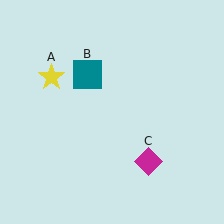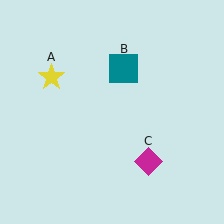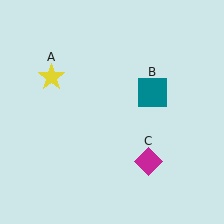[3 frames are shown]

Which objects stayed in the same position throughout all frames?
Yellow star (object A) and magenta diamond (object C) remained stationary.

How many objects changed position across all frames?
1 object changed position: teal square (object B).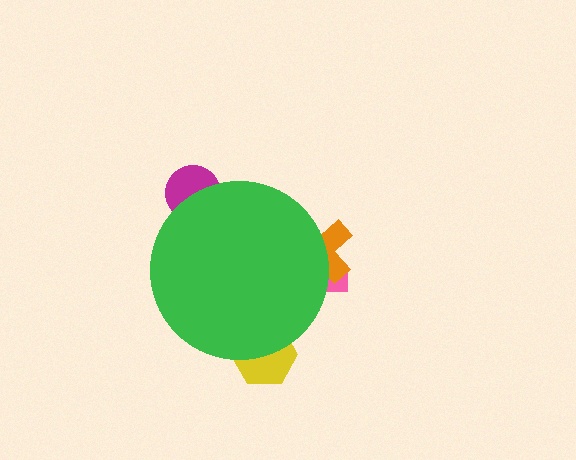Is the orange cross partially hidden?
Yes, the orange cross is partially hidden behind the green circle.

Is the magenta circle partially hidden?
Yes, the magenta circle is partially hidden behind the green circle.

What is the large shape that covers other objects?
A green circle.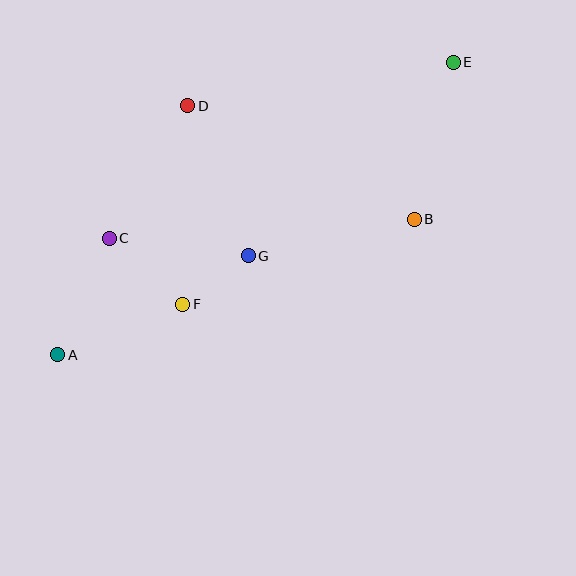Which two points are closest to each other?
Points F and G are closest to each other.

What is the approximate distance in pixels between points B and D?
The distance between B and D is approximately 254 pixels.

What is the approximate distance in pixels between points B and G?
The distance between B and G is approximately 170 pixels.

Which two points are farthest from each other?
Points A and E are farthest from each other.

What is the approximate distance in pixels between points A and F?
The distance between A and F is approximately 135 pixels.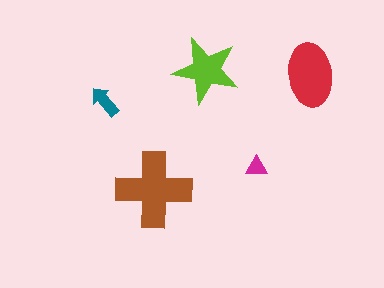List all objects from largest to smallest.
The brown cross, the red ellipse, the lime star, the teal arrow, the magenta triangle.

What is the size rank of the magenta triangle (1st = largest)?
5th.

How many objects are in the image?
There are 5 objects in the image.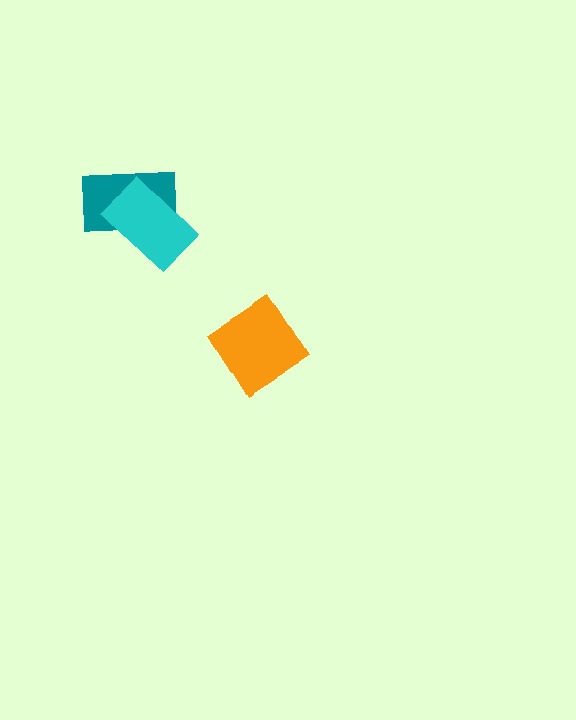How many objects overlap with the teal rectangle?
1 object overlaps with the teal rectangle.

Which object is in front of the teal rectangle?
The cyan rectangle is in front of the teal rectangle.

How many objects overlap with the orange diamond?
0 objects overlap with the orange diamond.